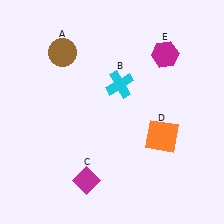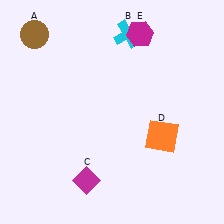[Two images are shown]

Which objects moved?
The objects that moved are: the brown circle (A), the cyan cross (B), the magenta hexagon (E).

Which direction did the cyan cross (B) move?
The cyan cross (B) moved up.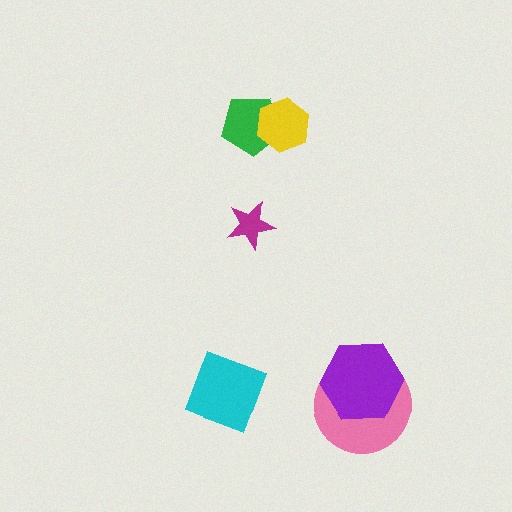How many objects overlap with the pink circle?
1 object overlaps with the pink circle.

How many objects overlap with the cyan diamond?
0 objects overlap with the cyan diamond.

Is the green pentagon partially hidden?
Yes, it is partially covered by another shape.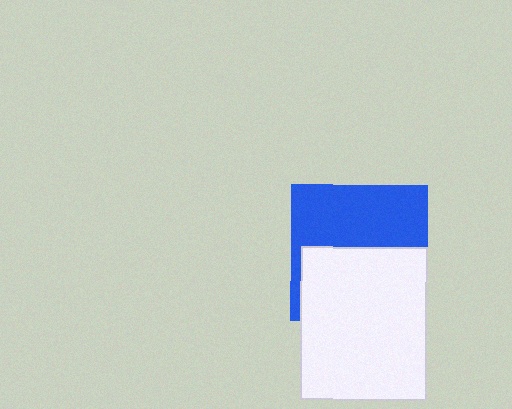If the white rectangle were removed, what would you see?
You would see the complete blue square.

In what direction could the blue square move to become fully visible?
The blue square could move up. That would shift it out from behind the white rectangle entirely.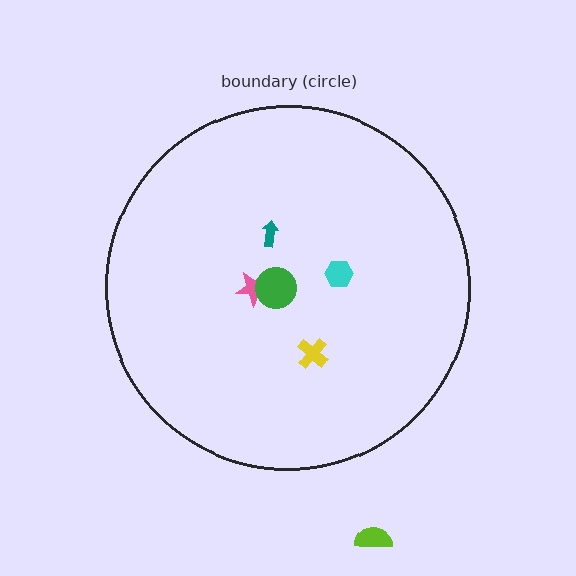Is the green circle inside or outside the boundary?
Inside.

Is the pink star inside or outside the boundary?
Inside.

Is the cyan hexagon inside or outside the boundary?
Inside.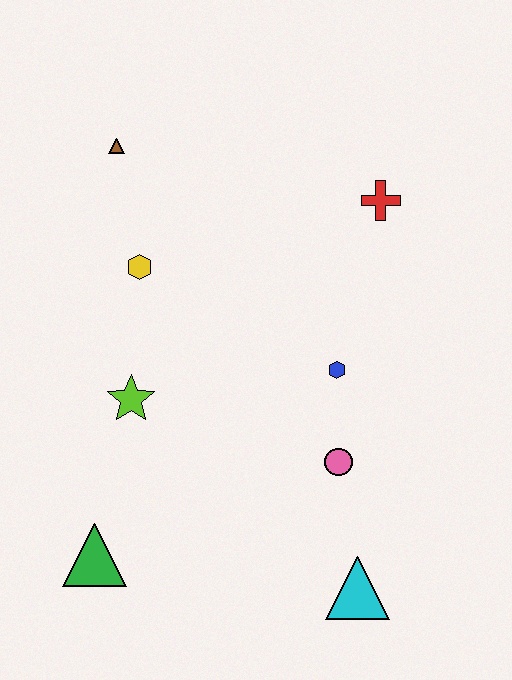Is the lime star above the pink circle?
Yes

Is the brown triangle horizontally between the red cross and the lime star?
No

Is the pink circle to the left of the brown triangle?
No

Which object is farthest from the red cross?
The green triangle is farthest from the red cross.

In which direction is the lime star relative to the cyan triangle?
The lime star is to the left of the cyan triangle.